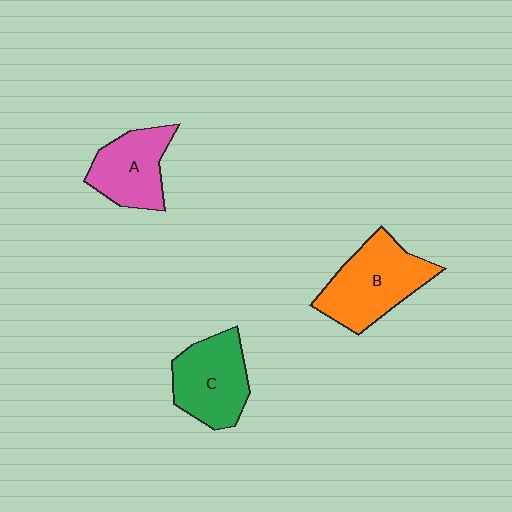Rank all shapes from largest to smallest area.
From largest to smallest: B (orange), C (green), A (pink).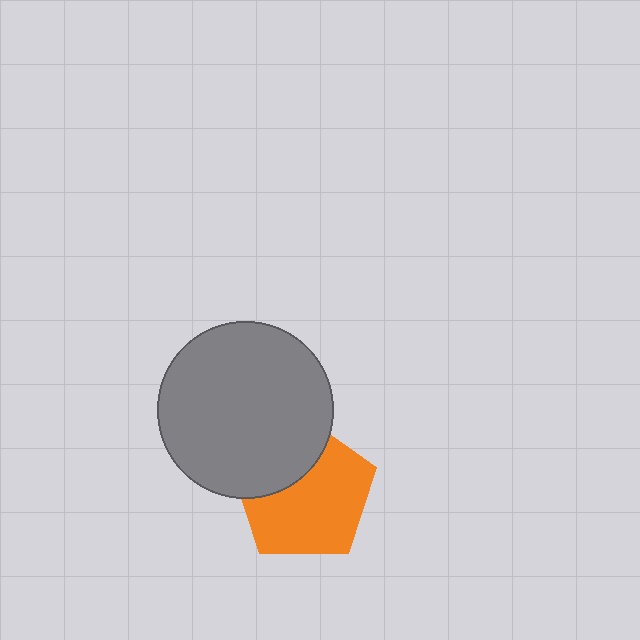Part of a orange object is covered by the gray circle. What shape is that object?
It is a pentagon.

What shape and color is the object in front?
The object in front is a gray circle.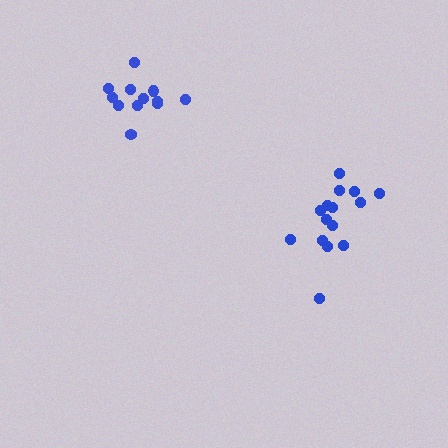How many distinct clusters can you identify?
There are 2 distinct clusters.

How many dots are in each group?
Group 1: 15 dots, Group 2: 12 dots (27 total).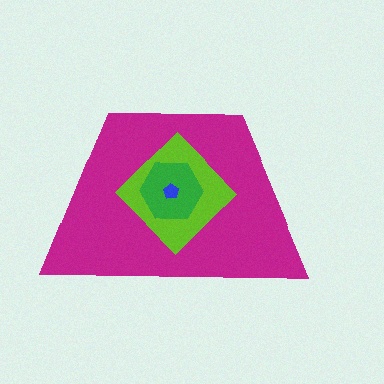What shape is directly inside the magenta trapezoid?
The lime diamond.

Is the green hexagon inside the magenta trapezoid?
Yes.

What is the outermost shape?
The magenta trapezoid.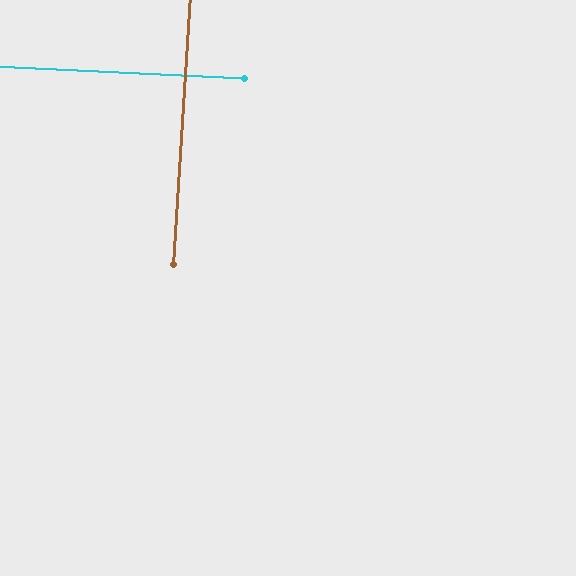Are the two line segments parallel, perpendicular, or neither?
Perpendicular — they meet at approximately 89°.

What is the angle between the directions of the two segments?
Approximately 89 degrees.